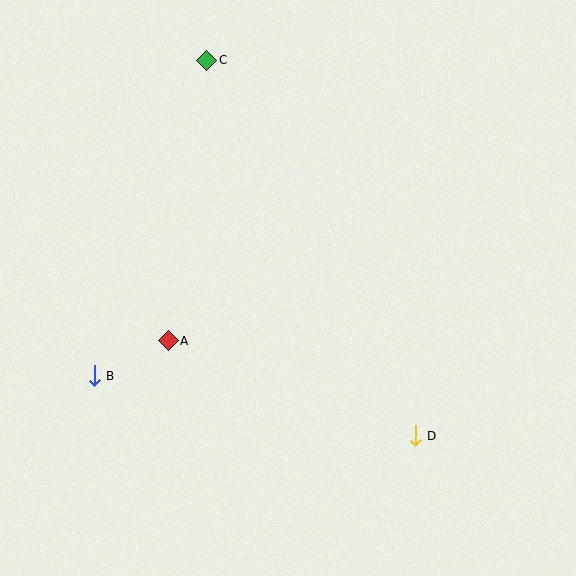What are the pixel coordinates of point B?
Point B is at (94, 376).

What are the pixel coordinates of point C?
Point C is at (207, 60).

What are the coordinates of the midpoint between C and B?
The midpoint between C and B is at (151, 218).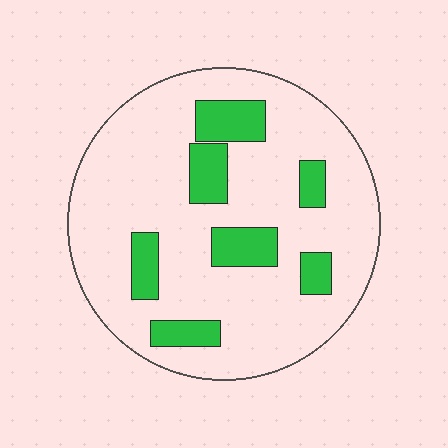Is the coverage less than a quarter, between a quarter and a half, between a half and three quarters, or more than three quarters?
Less than a quarter.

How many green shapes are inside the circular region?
7.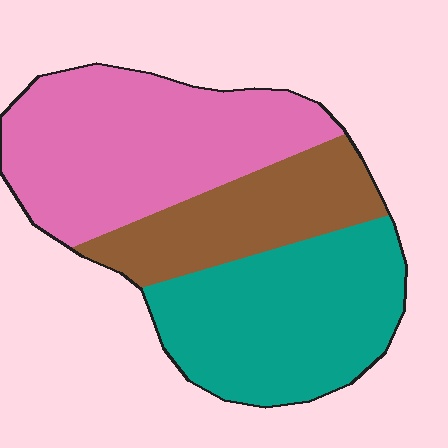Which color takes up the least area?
Brown, at roughly 25%.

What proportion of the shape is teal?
Teal covers 36% of the shape.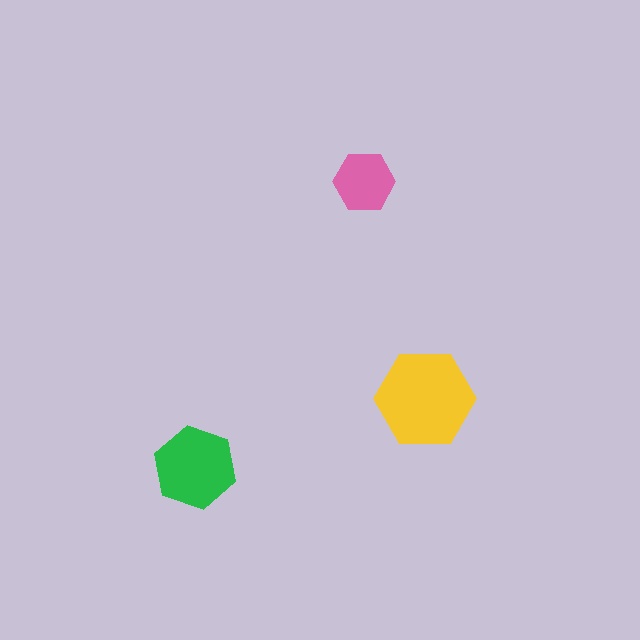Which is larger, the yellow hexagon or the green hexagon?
The yellow one.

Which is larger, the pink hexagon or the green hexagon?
The green one.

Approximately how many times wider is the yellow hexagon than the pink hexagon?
About 1.5 times wider.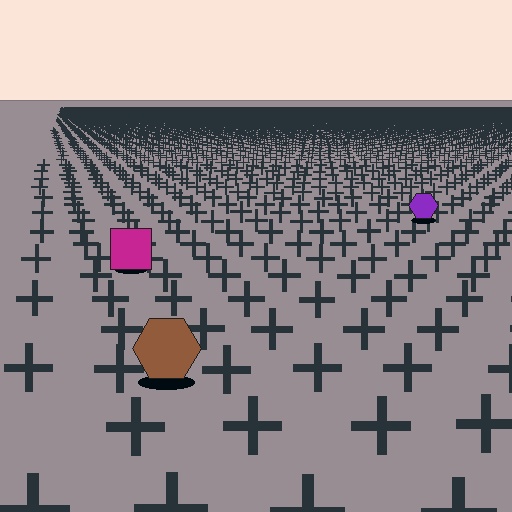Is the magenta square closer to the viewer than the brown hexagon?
No. The brown hexagon is closer — you can tell from the texture gradient: the ground texture is coarser near it.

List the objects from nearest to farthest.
From nearest to farthest: the brown hexagon, the magenta square, the purple hexagon.